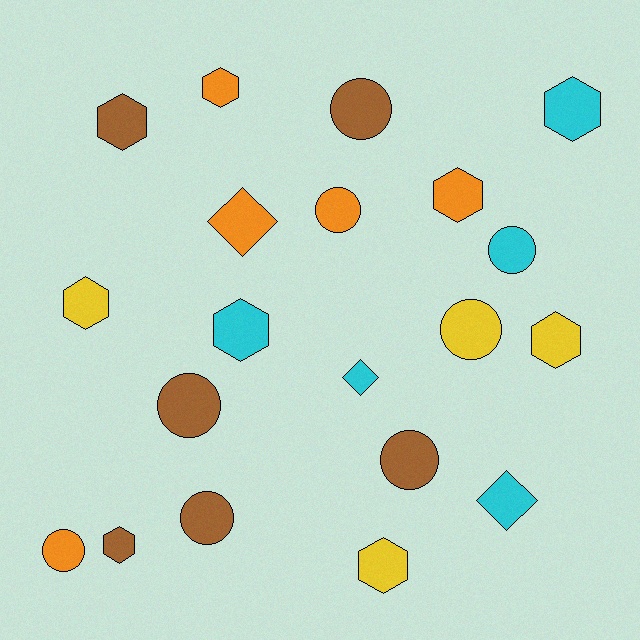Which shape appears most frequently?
Hexagon, with 9 objects.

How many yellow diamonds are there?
There are no yellow diamonds.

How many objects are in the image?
There are 20 objects.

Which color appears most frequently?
Brown, with 6 objects.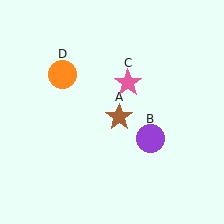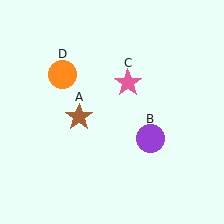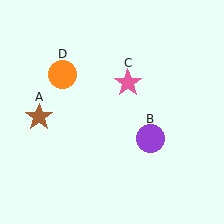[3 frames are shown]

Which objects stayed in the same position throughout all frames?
Purple circle (object B) and pink star (object C) and orange circle (object D) remained stationary.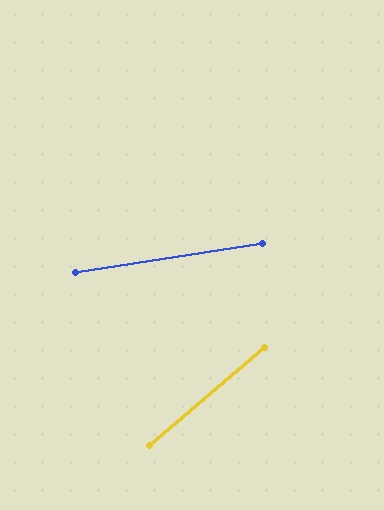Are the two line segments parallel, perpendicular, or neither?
Neither parallel nor perpendicular — they differ by about 32°.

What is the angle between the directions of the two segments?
Approximately 32 degrees.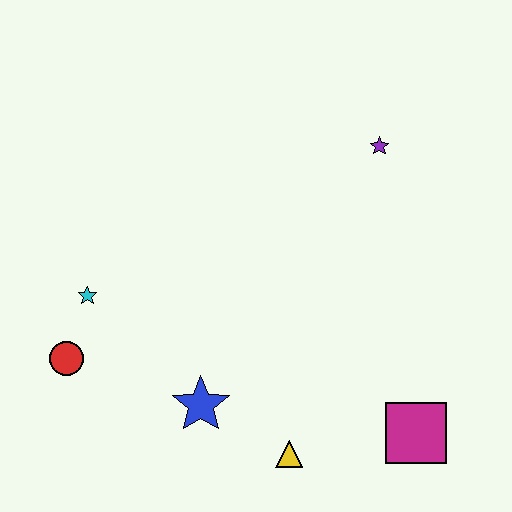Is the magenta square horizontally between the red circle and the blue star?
No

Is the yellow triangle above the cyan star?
No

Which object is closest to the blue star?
The yellow triangle is closest to the blue star.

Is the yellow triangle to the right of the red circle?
Yes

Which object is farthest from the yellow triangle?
The purple star is farthest from the yellow triangle.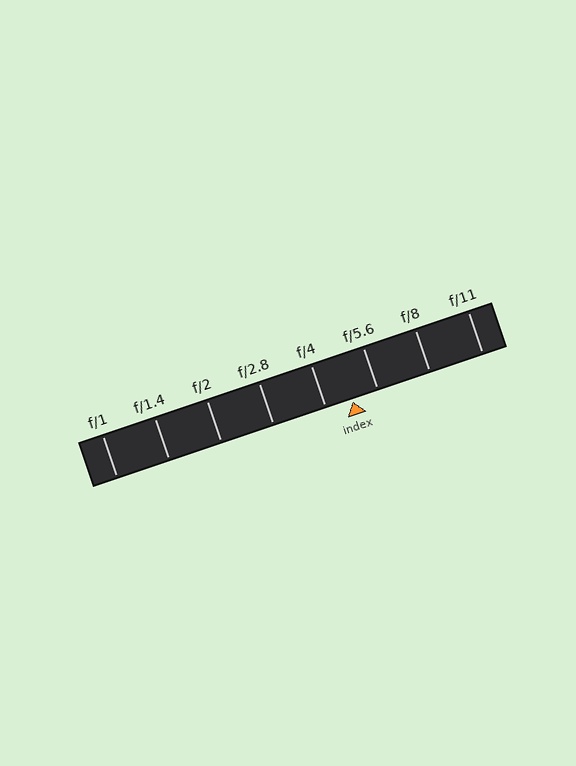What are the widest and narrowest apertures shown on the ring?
The widest aperture shown is f/1 and the narrowest is f/11.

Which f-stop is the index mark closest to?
The index mark is closest to f/5.6.